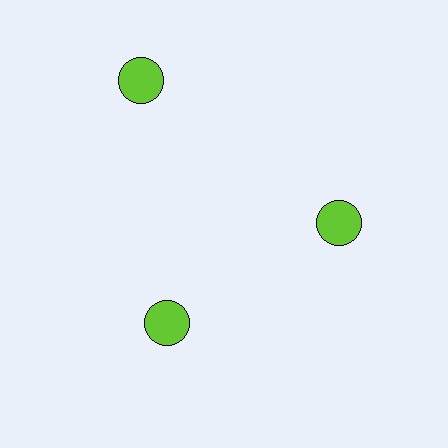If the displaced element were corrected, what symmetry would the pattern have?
It would have 3-fold rotational symmetry — the pattern would map onto itself every 120 degrees.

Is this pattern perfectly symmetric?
No. The 3 lime circles are arranged in a ring, but one element near the 11 o'clock position is pushed outward from the center, breaking the 3-fold rotational symmetry.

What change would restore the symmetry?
The symmetry would be restored by moving it inward, back onto the ring so that all 3 circles sit at equal angles and equal distance from the center.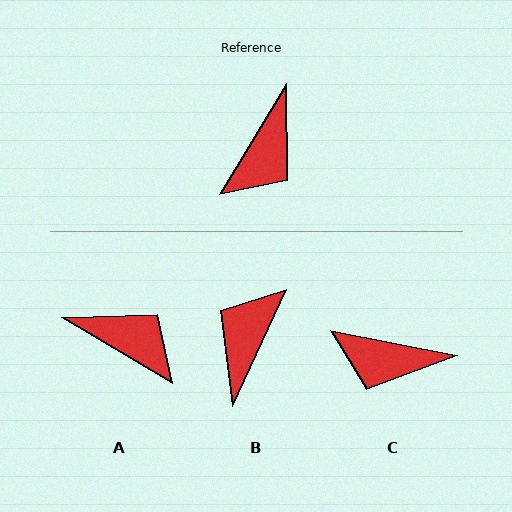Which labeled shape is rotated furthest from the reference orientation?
B, about 174 degrees away.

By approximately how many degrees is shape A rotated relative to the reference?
Approximately 91 degrees counter-clockwise.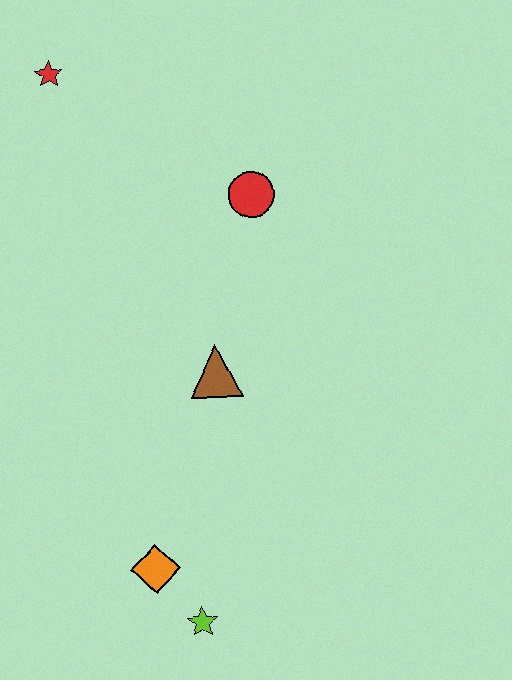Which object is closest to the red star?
The red circle is closest to the red star.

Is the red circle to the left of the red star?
No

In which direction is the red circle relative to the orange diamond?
The red circle is above the orange diamond.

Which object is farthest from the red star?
The lime star is farthest from the red star.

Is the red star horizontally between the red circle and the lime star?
No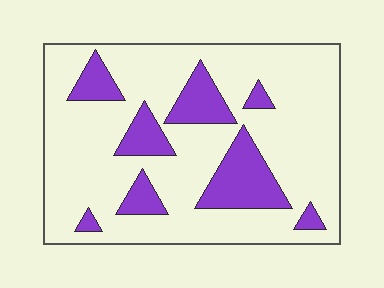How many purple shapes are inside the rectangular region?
8.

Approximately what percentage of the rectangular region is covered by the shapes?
Approximately 20%.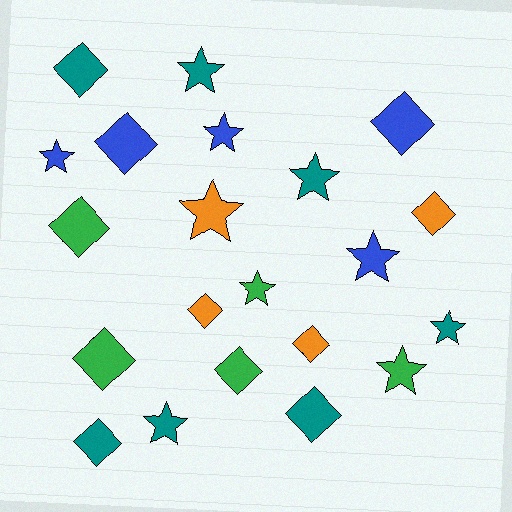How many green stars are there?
There are 2 green stars.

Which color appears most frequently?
Teal, with 7 objects.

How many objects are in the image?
There are 21 objects.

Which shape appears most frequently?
Diamond, with 11 objects.